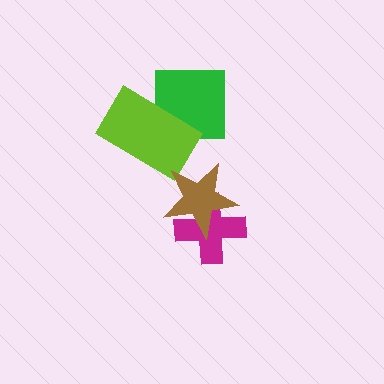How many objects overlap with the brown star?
1 object overlaps with the brown star.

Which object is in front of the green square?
The lime rectangle is in front of the green square.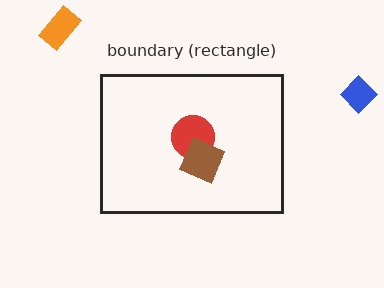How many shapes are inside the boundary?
2 inside, 2 outside.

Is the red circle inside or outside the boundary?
Inside.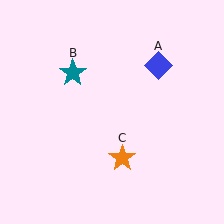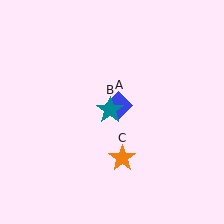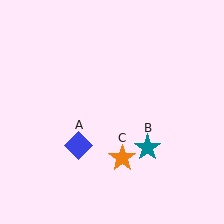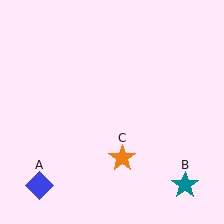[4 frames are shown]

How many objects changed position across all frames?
2 objects changed position: blue diamond (object A), teal star (object B).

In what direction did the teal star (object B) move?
The teal star (object B) moved down and to the right.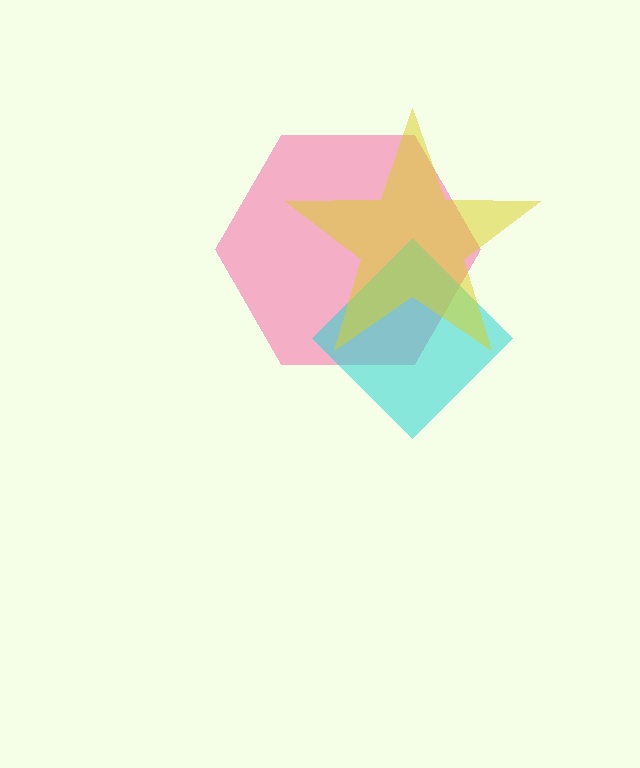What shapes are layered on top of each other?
The layered shapes are: a pink hexagon, a cyan diamond, a yellow star.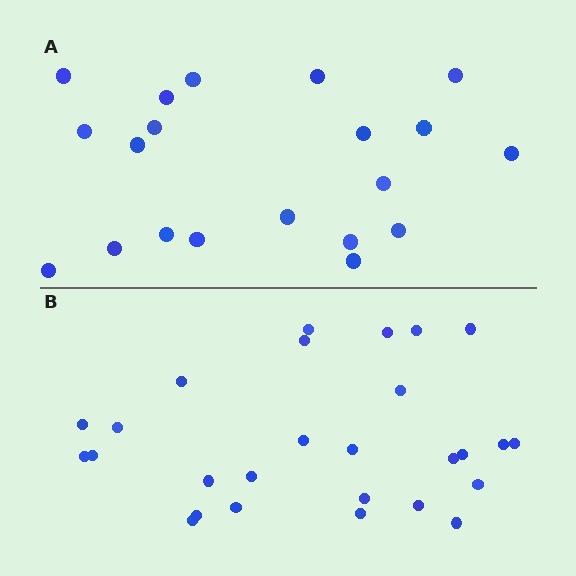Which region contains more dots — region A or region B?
Region B (the bottom region) has more dots.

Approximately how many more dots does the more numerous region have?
Region B has roughly 8 or so more dots than region A.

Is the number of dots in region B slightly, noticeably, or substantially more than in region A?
Region B has noticeably more, but not dramatically so. The ratio is roughly 1.4 to 1.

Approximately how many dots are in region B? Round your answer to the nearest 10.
About 30 dots. (The exact count is 27, which rounds to 30.)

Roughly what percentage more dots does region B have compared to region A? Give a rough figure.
About 35% more.